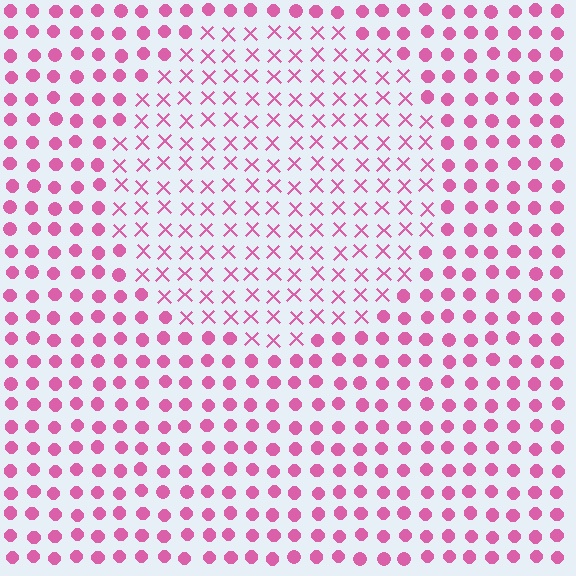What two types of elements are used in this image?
The image uses X marks inside the circle region and circles outside it.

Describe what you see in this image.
The image is filled with small pink elements arranged in a uniform grid. A circle-shaped region contains X marks, while the surrounding area contains circles. The boundary is defined purely by the change in element shape.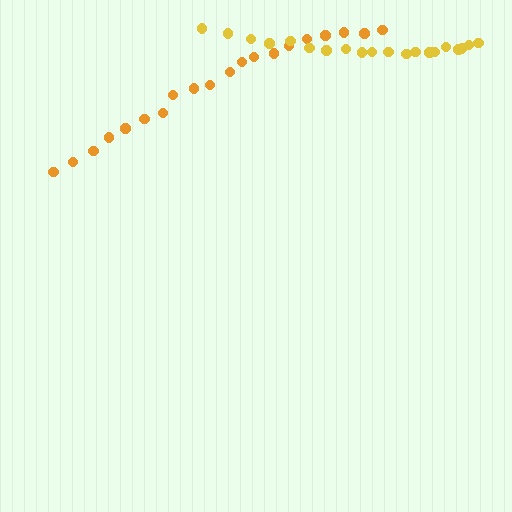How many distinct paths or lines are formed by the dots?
There are 2 distinct paths.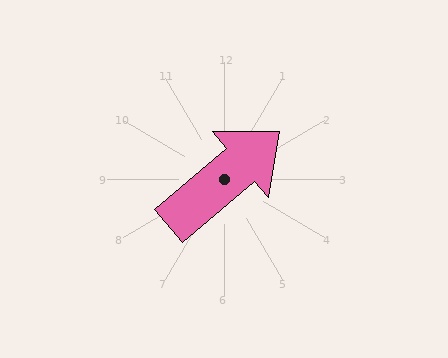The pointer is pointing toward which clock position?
Roughly 2 o'clock.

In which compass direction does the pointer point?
Northeast.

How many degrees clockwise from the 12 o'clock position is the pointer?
Approximately 49 degrees.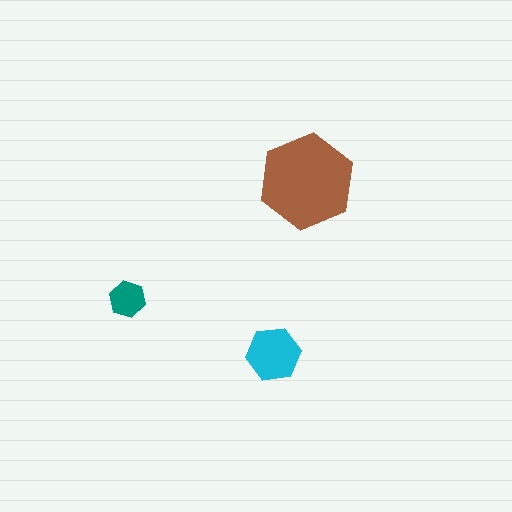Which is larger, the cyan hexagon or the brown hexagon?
The brown one.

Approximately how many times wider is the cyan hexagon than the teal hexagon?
About 1.5 times wider.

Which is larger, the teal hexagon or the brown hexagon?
The brown one.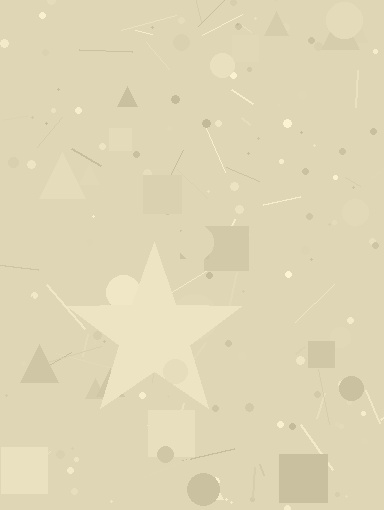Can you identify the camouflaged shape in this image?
The camouflaged shape is a star.